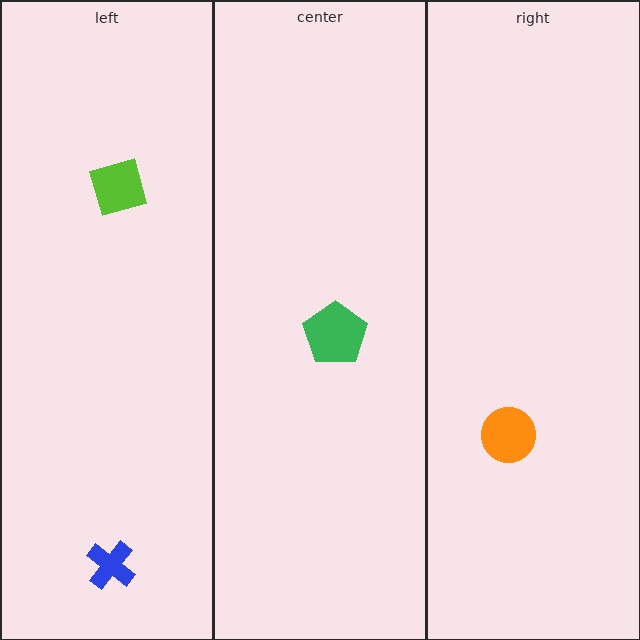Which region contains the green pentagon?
The center region.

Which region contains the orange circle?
The right region.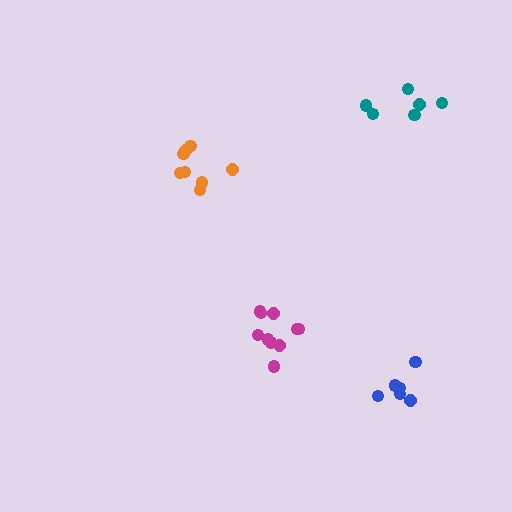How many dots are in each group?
Group 1: 10 dots, Group 2: 8 dots, Group 3: 6 dots, Group 4: 6 dots (30 total).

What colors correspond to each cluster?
The clusters are colored: magenta, orange, blue, teal.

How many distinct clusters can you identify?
There are 4 distinct clusters.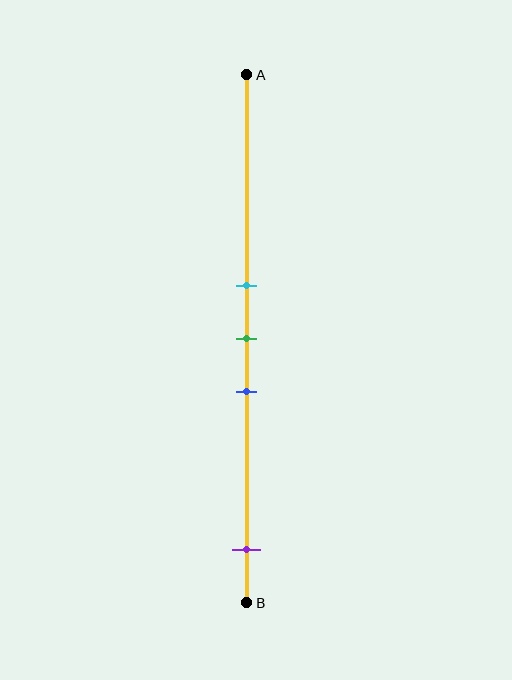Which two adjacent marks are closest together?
The cyan and green marks are the closest adjacent pair.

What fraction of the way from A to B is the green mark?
The green mark is approximately 50% (0.5) of the way from A to B.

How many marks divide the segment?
There are 4 marks dividing the segment.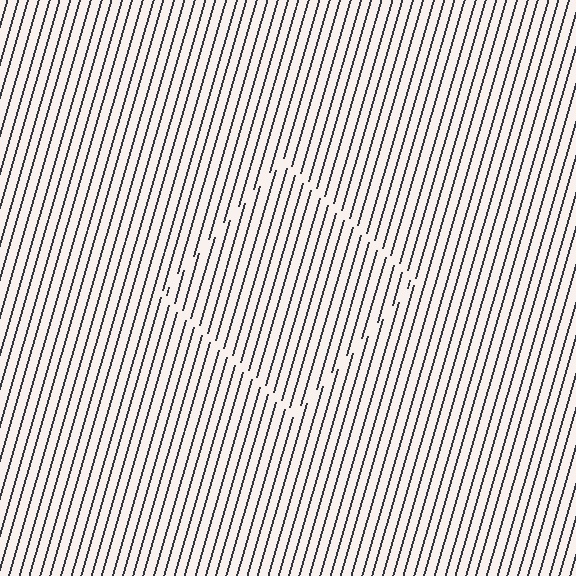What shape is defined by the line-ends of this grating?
An illusory square. The interior of the shape contains the same grating, shifted by half a period — the contour is defined by the phase discontinuity where line-ends from the inner and outer gratings abut.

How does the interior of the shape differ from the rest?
The interior of the shape contains the same grating, shifted by half a period — the contour is defined by the phase discontinuity where line-ends from the inner and outer gratings abut.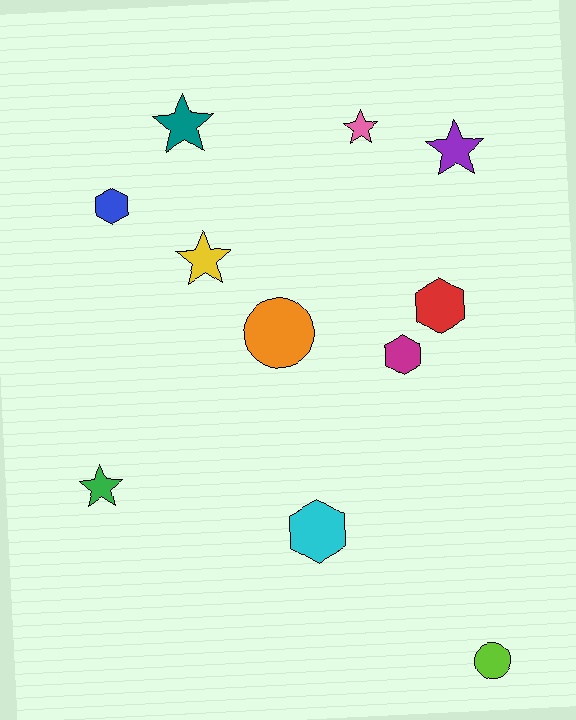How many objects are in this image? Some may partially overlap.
There are 11 objects.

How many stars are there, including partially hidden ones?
There are 5 stars.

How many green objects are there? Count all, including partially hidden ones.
There is 1 green object.